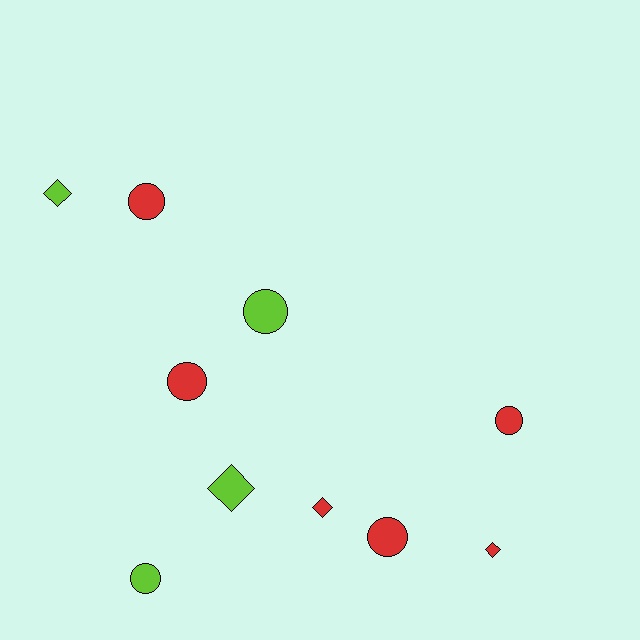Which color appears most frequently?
Red, with 6 objects.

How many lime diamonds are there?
There are 2 lime diamonds.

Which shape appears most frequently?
Circle, with 6 objects.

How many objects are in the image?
There are 10 objects.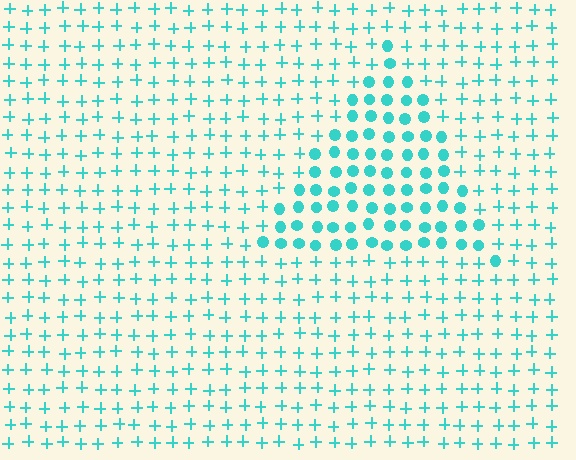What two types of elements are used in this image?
The image uses circles inside the triangle region and plus signs outside it.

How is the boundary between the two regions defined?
The boundary is defined by a change in element shape: circles inside vs. plus signs outside. All elements share the same color and spacing.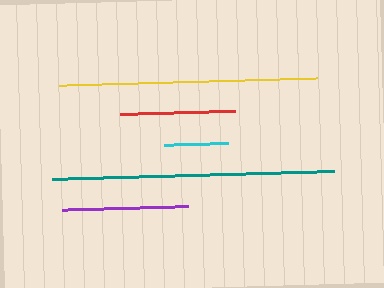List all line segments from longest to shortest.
From longest to shortest: teal, yellow, purple, red, cyan.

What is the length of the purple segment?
The purple segment is approximately 126 pixels long.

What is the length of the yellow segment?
The yellow segment is approximately 258 pixels long.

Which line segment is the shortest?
The cyan line is the shortest at approximately 64 pixels.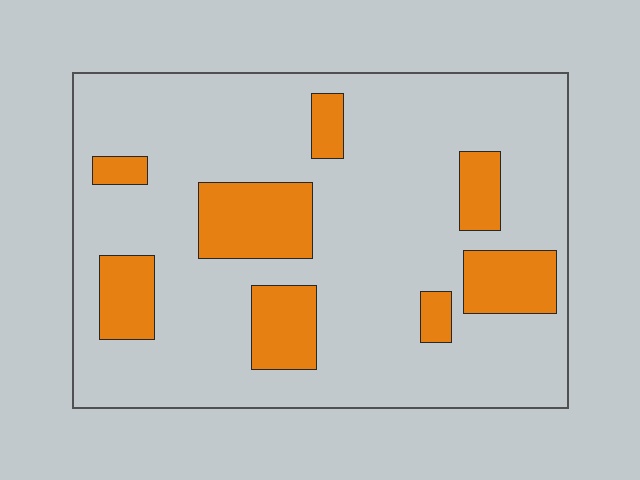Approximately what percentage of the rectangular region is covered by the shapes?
Approximately 20%.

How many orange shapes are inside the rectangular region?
8.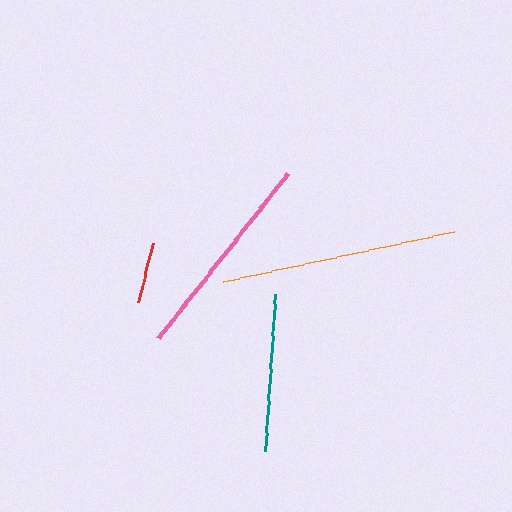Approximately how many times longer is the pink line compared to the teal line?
The pink line is approximately 1.3 times the length of the teal line.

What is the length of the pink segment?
The pink segment is approximately 210 pixels long.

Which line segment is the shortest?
The red line is the shortest at approximately 60 pixels.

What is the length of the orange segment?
The orange segment is approximately 237 pixels long.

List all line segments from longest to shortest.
From longest to shortest: orange, pink, teal, red.